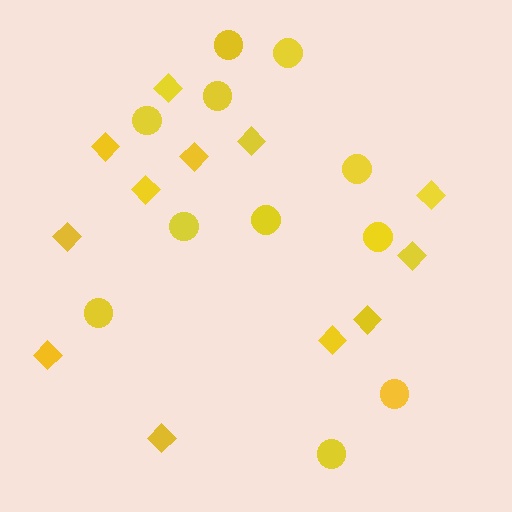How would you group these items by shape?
There are 2 groups: one group of diamonds (12) and one group of circles (11).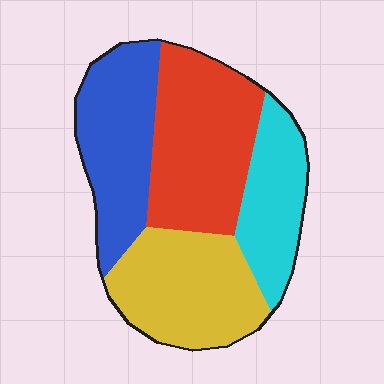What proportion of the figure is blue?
Blue takes up about one quarter (1/4) of the figure.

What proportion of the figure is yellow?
Yellow takes up about one quarter (1/4) of the figure.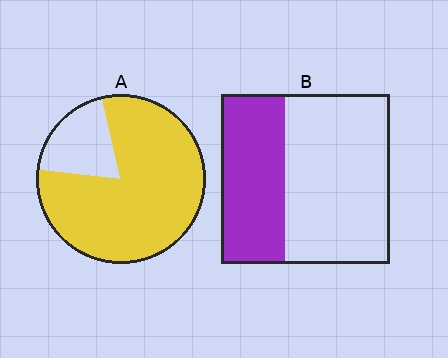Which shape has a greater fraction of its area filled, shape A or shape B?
Shape A.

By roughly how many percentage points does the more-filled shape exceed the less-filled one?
By roughly 45 percentage points (A over B).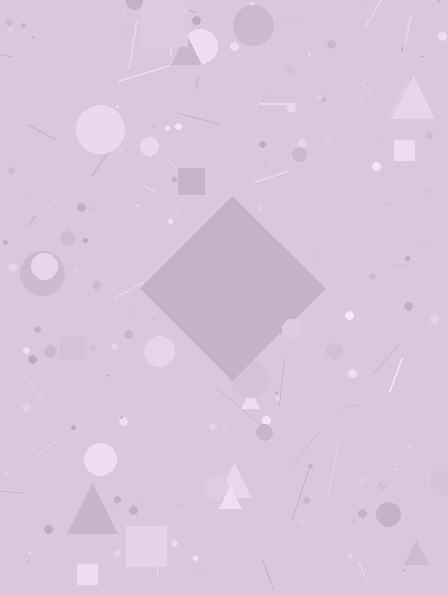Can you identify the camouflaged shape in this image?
The camouflaged shape is a diamond.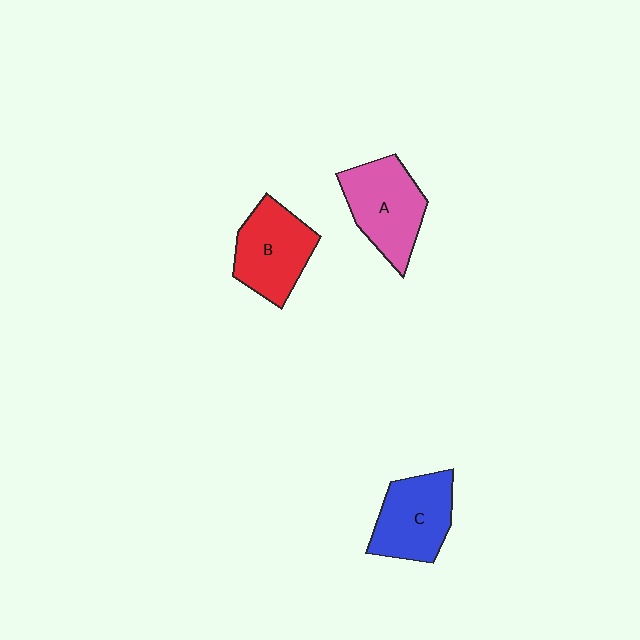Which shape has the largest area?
Shape A (pink).